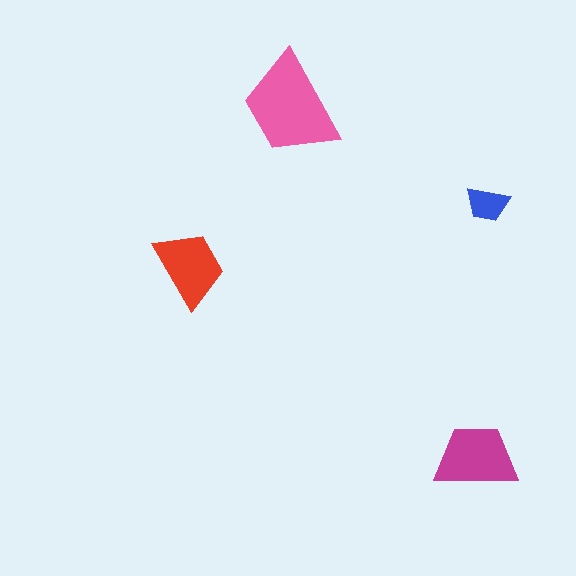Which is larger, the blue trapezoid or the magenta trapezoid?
The magenta one.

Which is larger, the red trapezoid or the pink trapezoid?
The pink one.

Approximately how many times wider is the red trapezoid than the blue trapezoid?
About 2 times wider.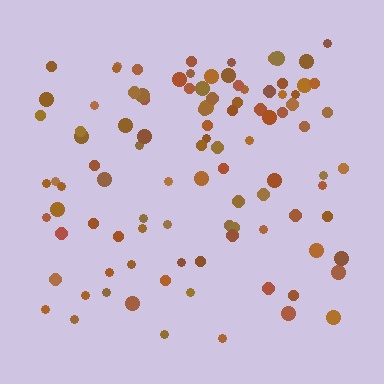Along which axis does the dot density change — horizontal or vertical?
Vertical.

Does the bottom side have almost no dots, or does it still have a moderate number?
Still a moderate number, just noticeably fewer than the top.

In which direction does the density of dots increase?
From bottom to top, with the top side densest.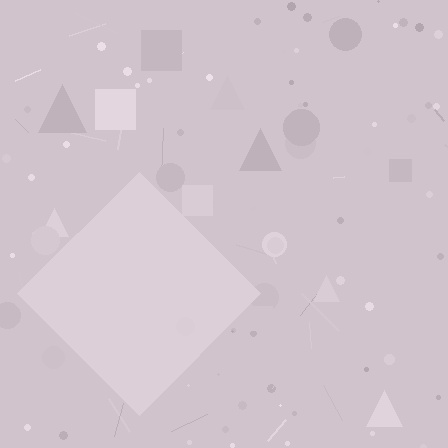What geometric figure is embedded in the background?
A diamond is embedded in the background.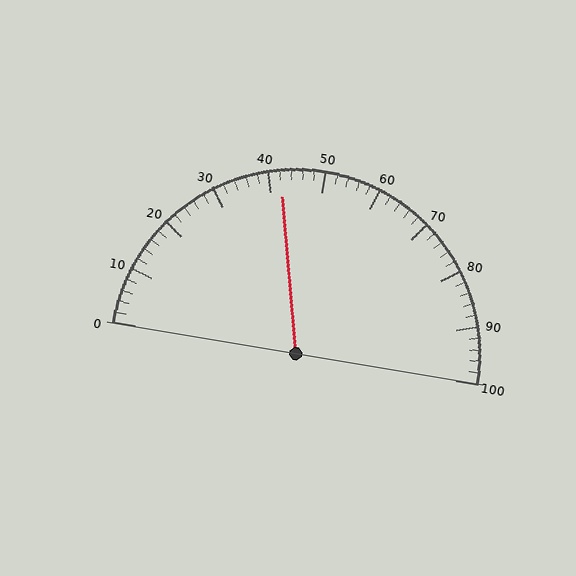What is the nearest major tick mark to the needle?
The nearest major tick mark is 40.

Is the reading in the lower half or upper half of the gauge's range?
The reading is in the lower half of the range (0 to 100).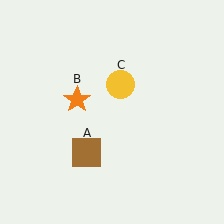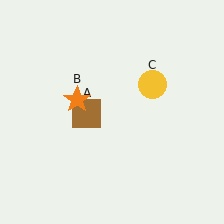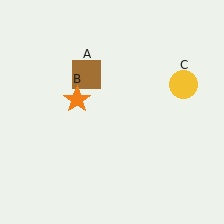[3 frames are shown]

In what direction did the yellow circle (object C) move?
The yellow circle (object C) moved right.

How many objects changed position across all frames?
2 objects changed position: brown square (object A), yellow circle (object C).